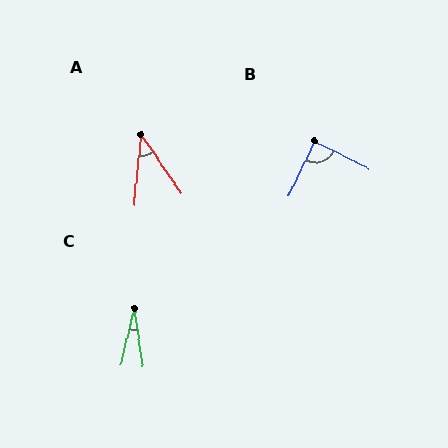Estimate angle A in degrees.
Approximately 40 degrees.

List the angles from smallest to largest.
C (21°), A (40°), B (88°).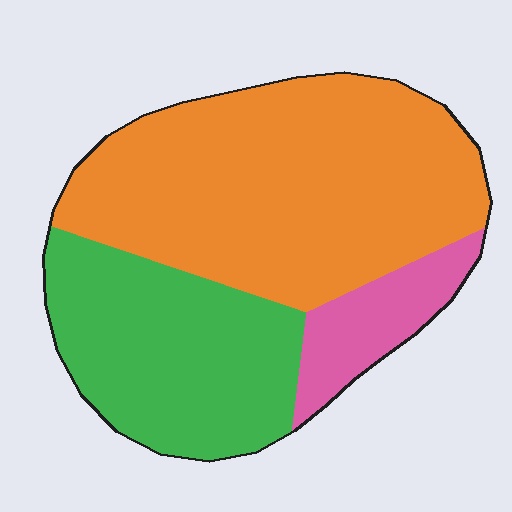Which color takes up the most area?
Orange, at roughly 55%.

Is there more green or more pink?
Green.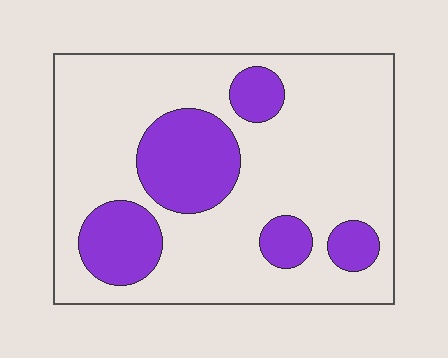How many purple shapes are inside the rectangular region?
5.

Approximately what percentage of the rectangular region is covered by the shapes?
Approximately 25%.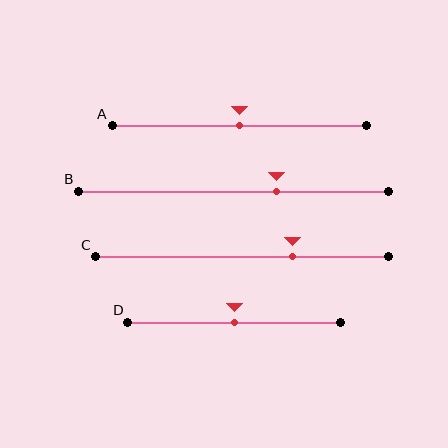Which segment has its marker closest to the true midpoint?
Segment A has its marker closest to the true midpoint.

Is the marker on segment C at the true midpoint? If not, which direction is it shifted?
No, the marker on segment C is shifted to the right by about 17% of the segment length.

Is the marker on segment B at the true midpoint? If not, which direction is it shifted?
No, the marker on segment B is shifted to the right by about 14% of the segment length.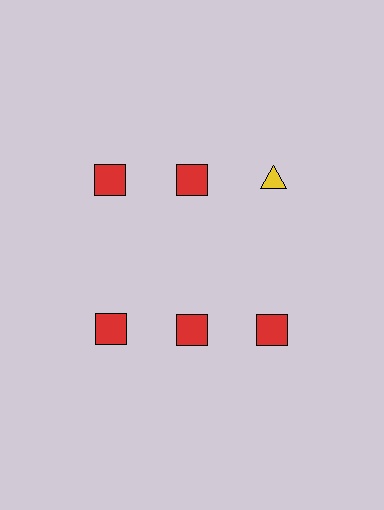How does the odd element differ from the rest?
It differs in both color (yellow instead of red) and shape (triangle instead of square).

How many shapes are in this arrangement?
There are 6 shapes arranged in a grid pattern.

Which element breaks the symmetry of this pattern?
The yellow triangle in the top row, center column breaks the symmetry. All other shapes are red squares.